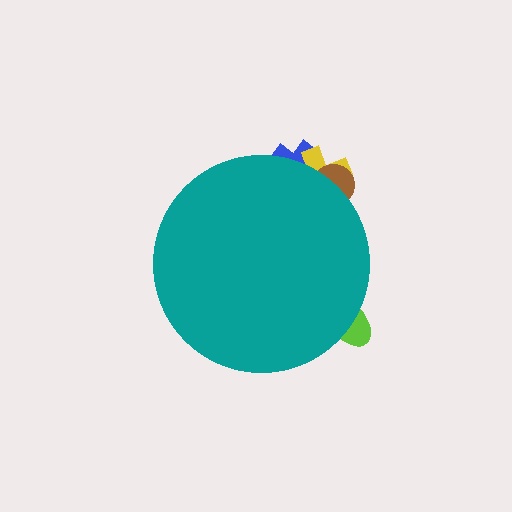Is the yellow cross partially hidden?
Yes, the yellow cross is partially hidden behind the teal circle.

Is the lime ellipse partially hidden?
Yes, the lime ellipse is partially hidden behind the teal circle.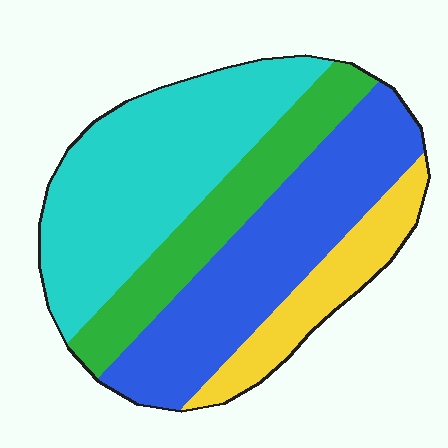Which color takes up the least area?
Yellow, at roughly 15%.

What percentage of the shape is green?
Green covers about 20% of the shape.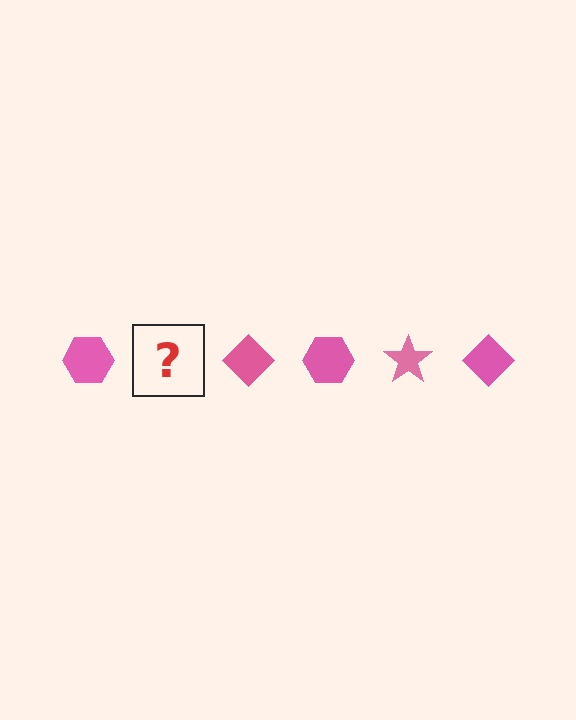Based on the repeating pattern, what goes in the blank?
The blank should be a pink star.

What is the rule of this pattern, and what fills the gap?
The rule is that the pattern cycles through hexagon, star, diamond shapes in pink. The gap should be filled with a pink star.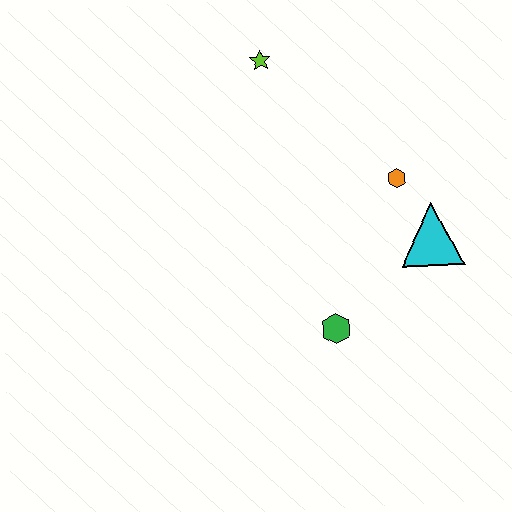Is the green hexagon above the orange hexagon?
No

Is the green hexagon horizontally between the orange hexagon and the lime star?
Yes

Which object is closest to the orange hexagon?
The cyan triangle is closest to the orange hexagon.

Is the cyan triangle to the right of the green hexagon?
Yes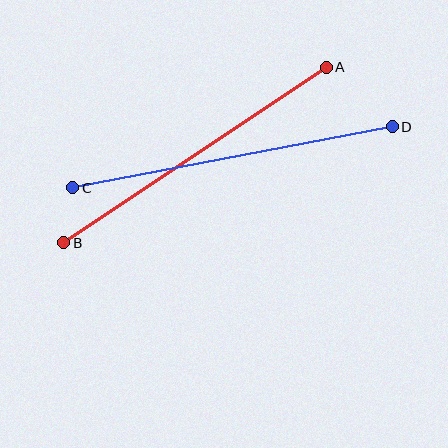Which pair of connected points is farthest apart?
Points C and D are farthest apart.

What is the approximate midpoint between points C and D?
The midpoint is at approximately (233, 157) pixels.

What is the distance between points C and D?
The distance is approximately 325 pixels.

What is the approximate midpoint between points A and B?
The midpoint is at approximately (195, 155) pixels.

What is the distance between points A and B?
The distance is approximately 316 pixels.